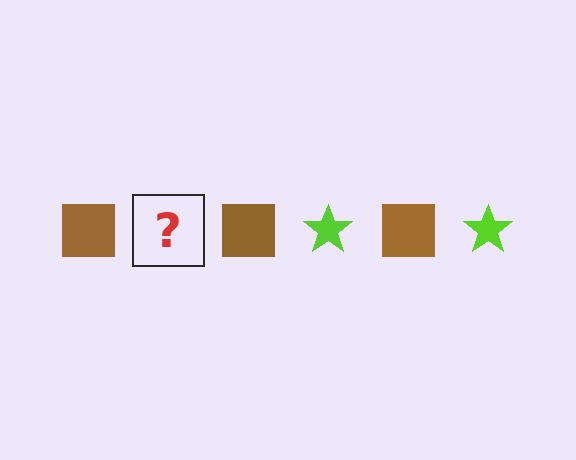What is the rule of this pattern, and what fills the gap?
The rule is that the pattern alternates between brown square and lime star. The gap should be filled with a lime star.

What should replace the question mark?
The question mark should be replaced with a lime star.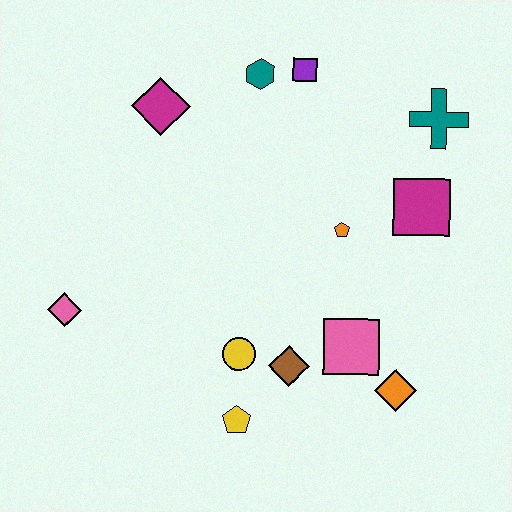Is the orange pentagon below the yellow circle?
No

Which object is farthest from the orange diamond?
The magenta diamond is farthest from the orange diamond.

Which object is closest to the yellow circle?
The brown diamond is closest to the yellow circle.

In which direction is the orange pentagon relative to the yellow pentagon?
The orange pentagon is above the yellow pentagon.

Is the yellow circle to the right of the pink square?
No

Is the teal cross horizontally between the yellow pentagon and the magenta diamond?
No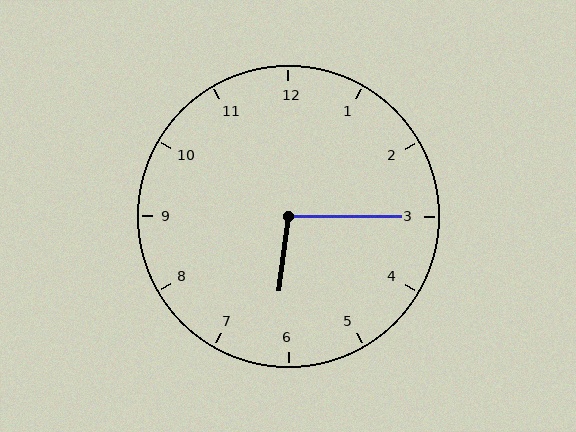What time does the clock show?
6:15.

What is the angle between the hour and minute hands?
Approximately 98 degrees.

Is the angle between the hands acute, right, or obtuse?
It is obtuse.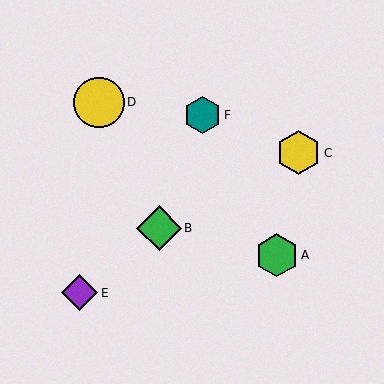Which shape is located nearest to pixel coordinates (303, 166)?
The yellow hexagon (labeled C) at (299, 153) is nearest to that location.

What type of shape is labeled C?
Shape C is a yellow hexagon.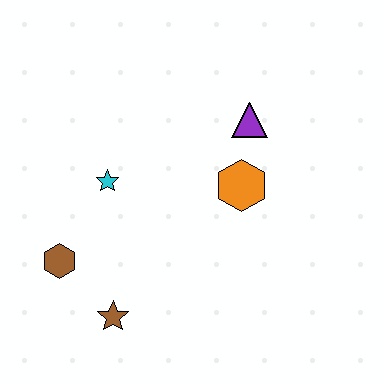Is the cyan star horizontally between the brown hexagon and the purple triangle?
Yes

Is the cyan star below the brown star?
No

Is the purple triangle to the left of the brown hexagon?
No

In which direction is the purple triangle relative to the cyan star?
The purple triangle is to the right of the cyan star.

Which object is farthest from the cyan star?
The purple triangle is farthest from the cyan star.